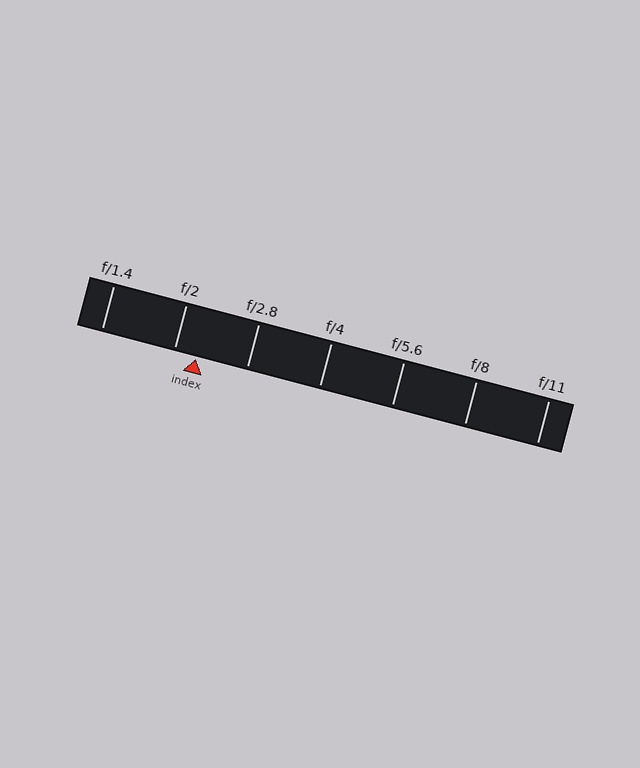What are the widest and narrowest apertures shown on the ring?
The widest aperture shown is f/1.4 and the narrowest is f/11.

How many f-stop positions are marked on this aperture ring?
There are 7 f-stop positions marked.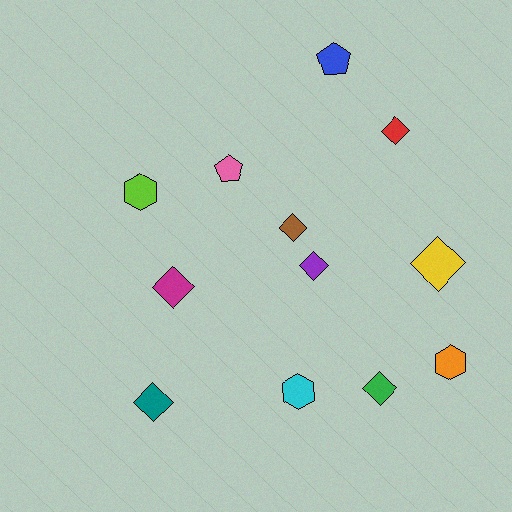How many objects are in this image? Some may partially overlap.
There are 12 objects.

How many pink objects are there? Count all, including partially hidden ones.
There is 1 pink object.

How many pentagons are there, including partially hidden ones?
There are 2 pentagons.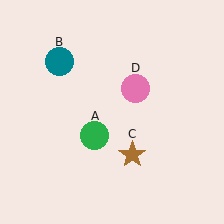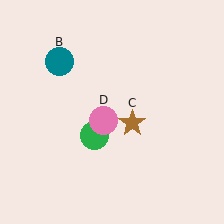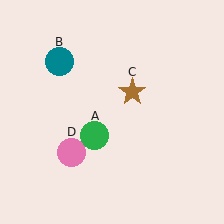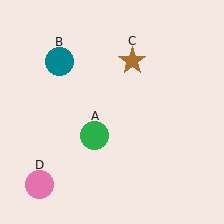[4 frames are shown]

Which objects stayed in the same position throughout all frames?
Green circle (object A) and teal circle (object B) remained stationary.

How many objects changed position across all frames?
2 objects changed position: brown star (object C), pink circle (object D).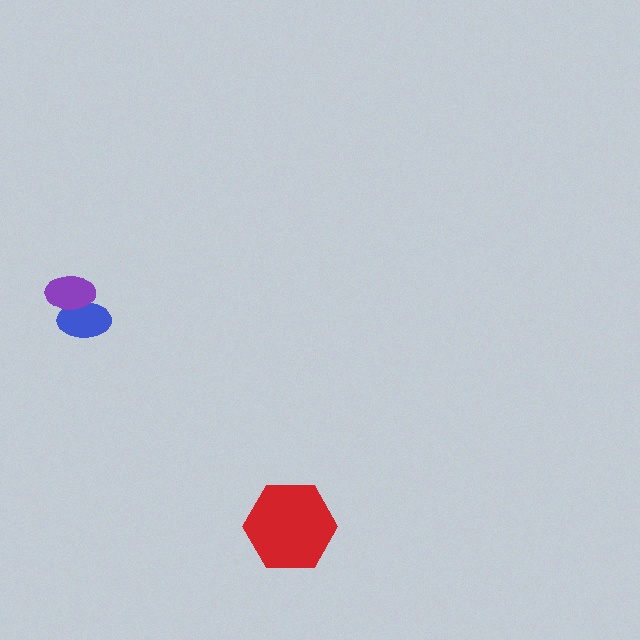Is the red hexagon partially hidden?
No, no other shape covers it.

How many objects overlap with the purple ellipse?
1 object overlaps with the purple ellipse.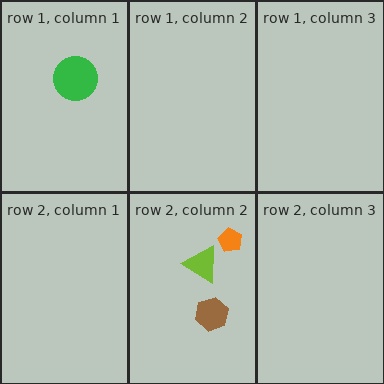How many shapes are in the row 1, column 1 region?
1.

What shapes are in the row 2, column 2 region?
The brown hexagon, the orange pentagon, the lime triangle.